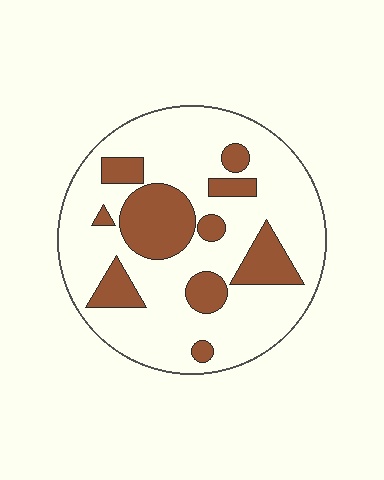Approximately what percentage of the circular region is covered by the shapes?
Approximately 25%.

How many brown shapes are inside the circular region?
10.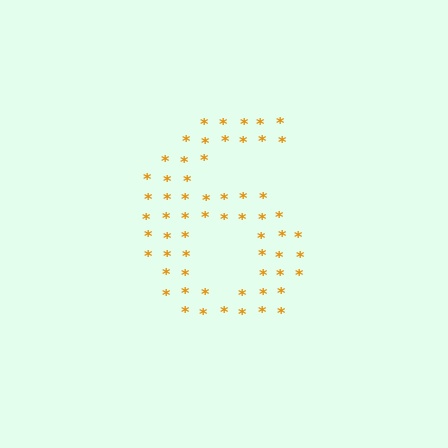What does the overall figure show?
The overall figure shows the digit 6.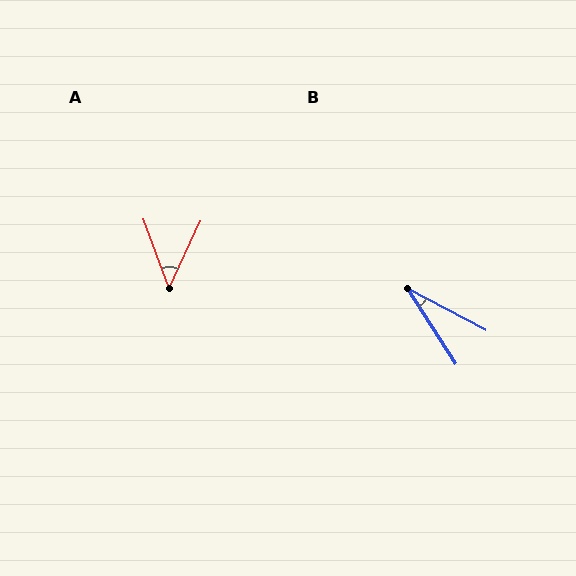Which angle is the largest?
A, at approximately 45 degrees.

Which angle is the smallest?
B, at approximately 29 degrees.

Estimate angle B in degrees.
Approximately 29 degrees.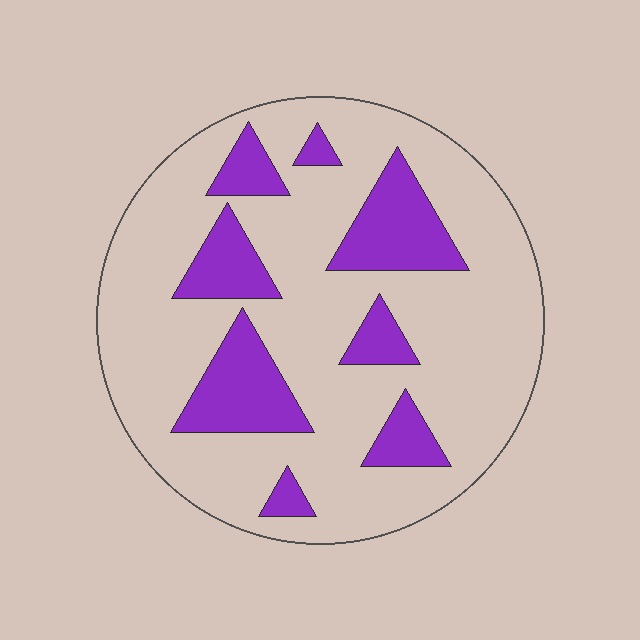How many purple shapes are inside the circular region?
8.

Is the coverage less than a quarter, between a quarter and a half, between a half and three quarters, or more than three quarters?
Less than a quarter.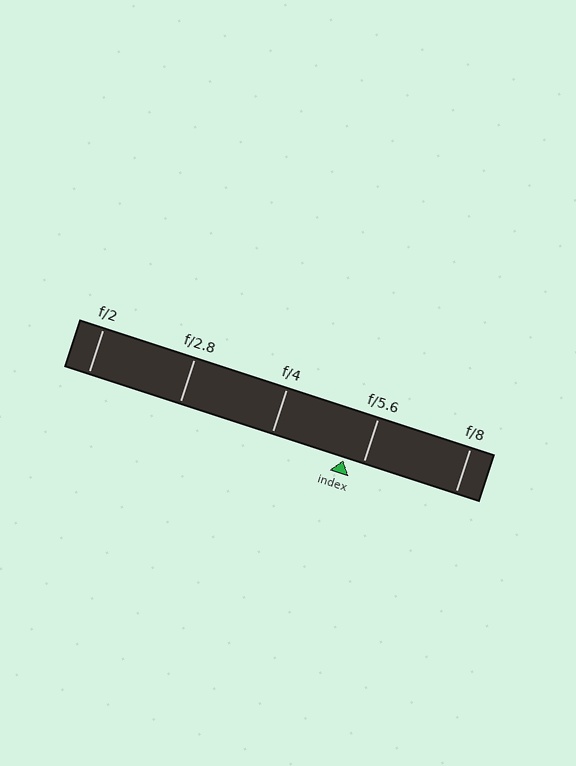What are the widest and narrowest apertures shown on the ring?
The widest aperture shown is f/2 and the narrowest is f/8.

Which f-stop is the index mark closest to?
The index mark is closest to f/5.6.